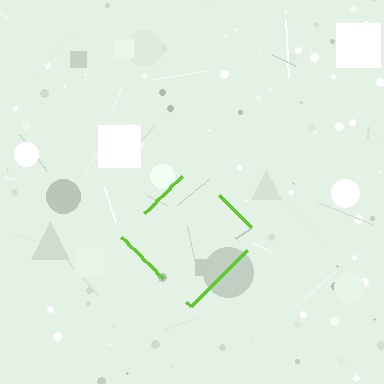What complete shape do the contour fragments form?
The contour fragments form a diamond.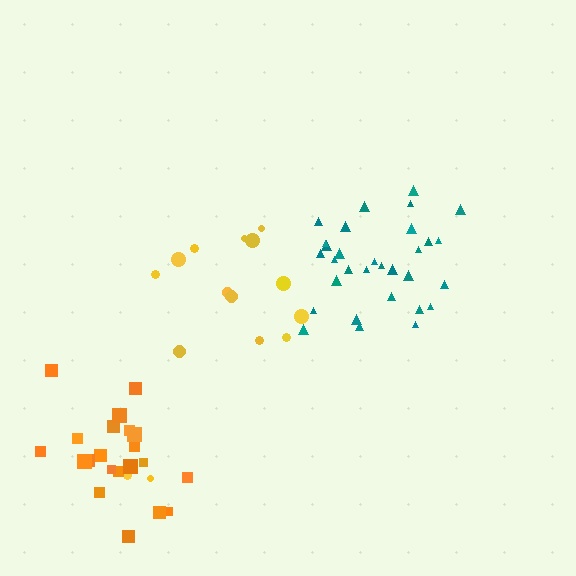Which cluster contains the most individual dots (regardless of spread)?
Teal (31).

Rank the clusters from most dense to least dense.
teal, orange, yellow.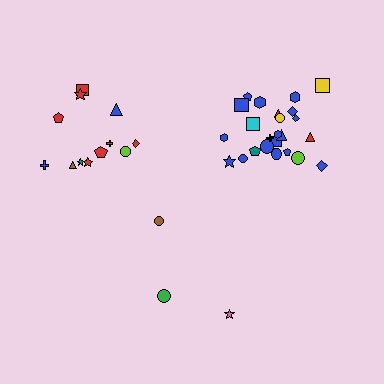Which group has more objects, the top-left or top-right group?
The top-right group.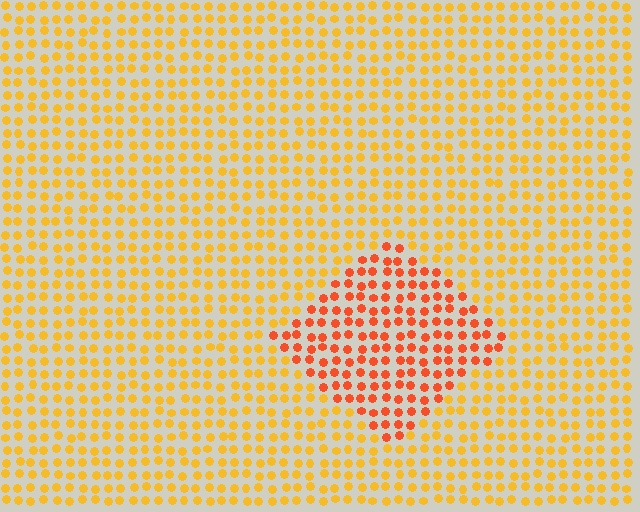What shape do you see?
I see a diamond.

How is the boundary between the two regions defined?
The boundary is defined purely by a slight shift in hue (about 32 degrees). Spacing, size, and orientation are identical on both sides.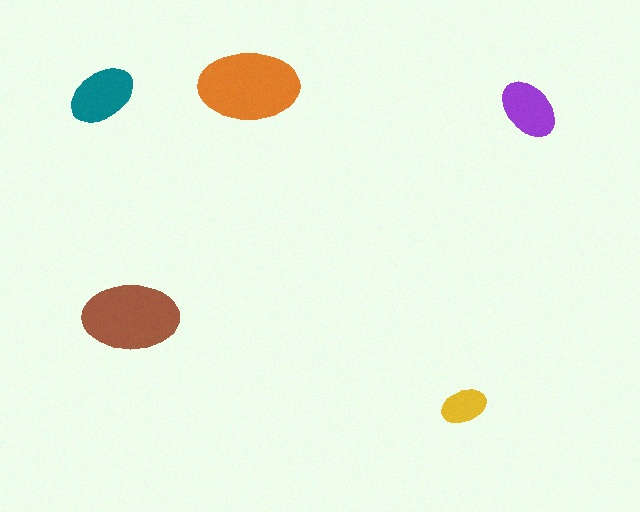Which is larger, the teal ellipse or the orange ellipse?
The orange one.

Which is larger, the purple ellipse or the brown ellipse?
The brown one.